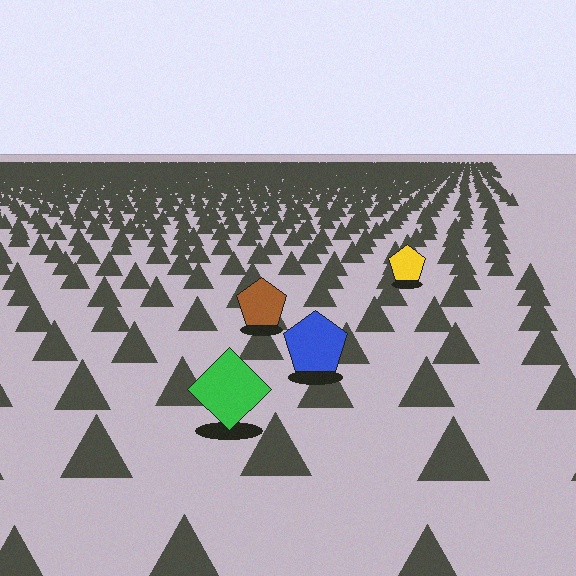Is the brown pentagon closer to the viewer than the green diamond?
No. The green diamond is closer — you can tell from the texture gradient: the ground texture is coarser near it.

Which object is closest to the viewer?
The green diamond is closest. The texture marks near it are larger and more spread out.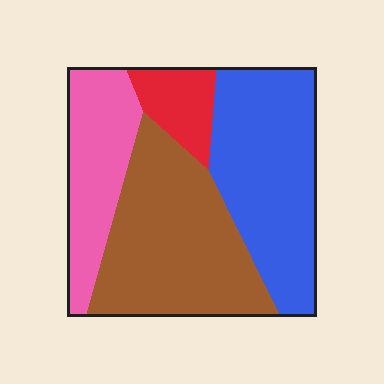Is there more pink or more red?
Pink.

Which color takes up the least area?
Red, at roughly 10%.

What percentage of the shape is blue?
Blue takes up about one third (1/3) of the shape.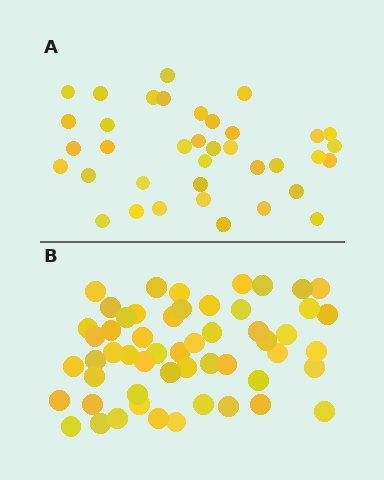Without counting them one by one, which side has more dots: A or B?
Region B (the bottom region) has more dots.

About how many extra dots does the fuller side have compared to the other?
Region B has approximately 15 more dots than region A.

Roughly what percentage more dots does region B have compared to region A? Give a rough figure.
About 45% more.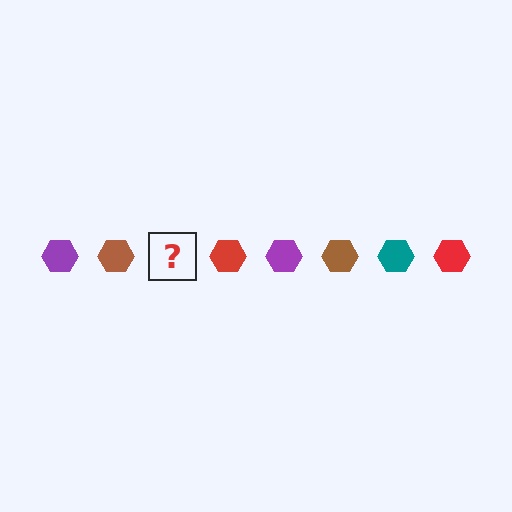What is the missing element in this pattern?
The missing element is a teal hexagon.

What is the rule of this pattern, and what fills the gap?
The rule is that the pattern cycles through purple, brown, teal, red hexagons. The gap should be filled with a teal hexagon.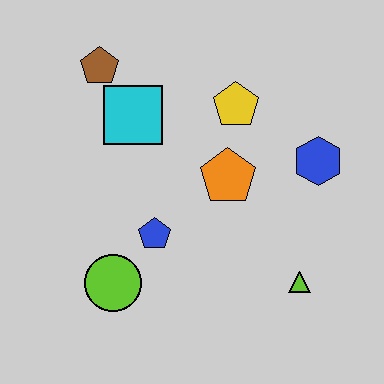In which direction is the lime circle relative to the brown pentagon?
The lime circle is below the brown pentagon.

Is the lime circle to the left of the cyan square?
Yes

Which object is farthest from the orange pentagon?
The brown pentagon is farthest from the orange pentagon.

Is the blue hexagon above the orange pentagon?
Yes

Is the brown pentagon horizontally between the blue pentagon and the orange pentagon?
No